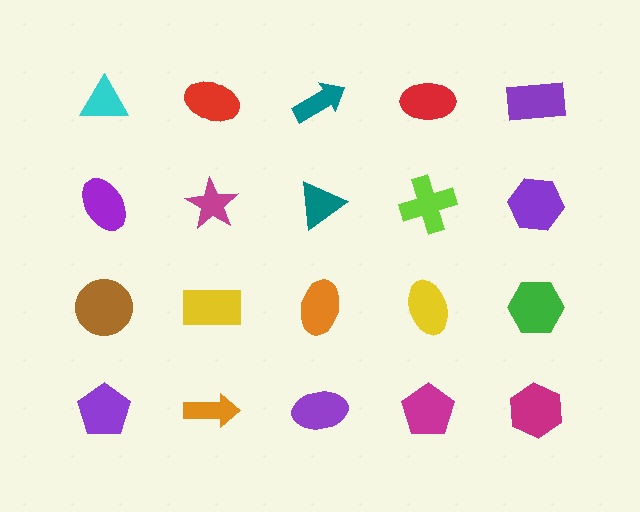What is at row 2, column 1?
A purple ellipse.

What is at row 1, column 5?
A purple rectangle.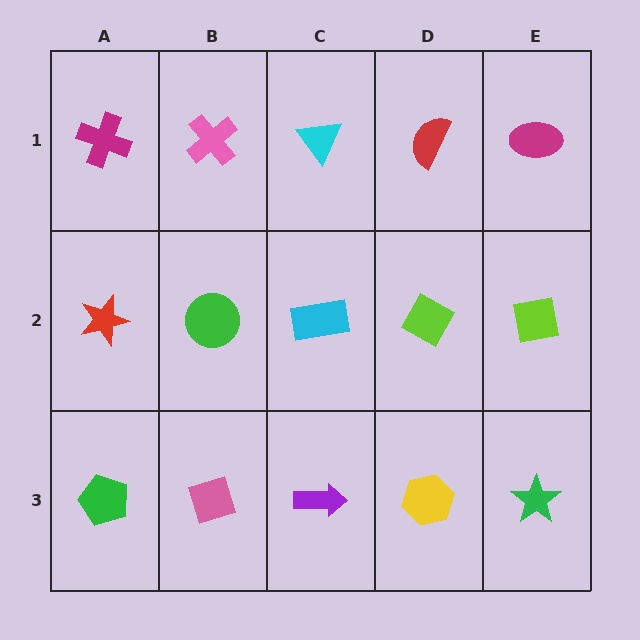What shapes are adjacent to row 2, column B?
A pink cross (row 1, column B), a pink diamond (row 3, column B), a red star (row 2, column A), a cyan rectangle (row 2, column C).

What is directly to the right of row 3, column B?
A purple arrow.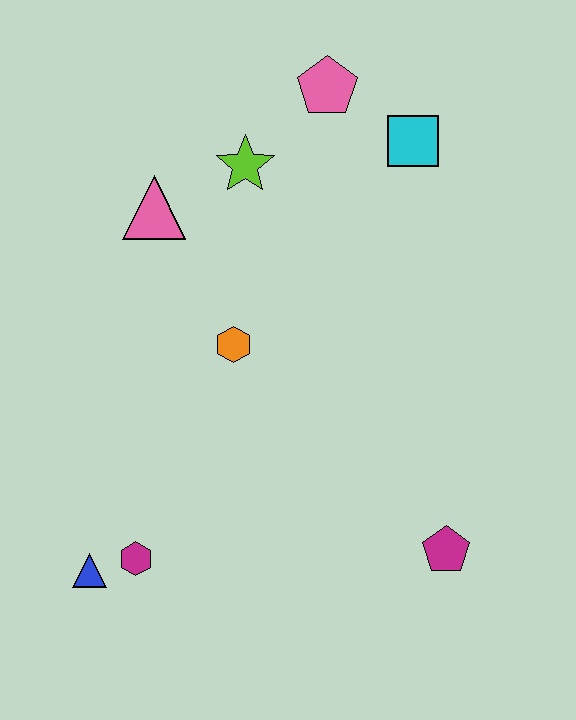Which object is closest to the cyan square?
The pink pentagon is closest to the cyan square.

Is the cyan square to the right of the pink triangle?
Yes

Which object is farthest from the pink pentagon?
The blue triangle is farthest from the pink pentagon.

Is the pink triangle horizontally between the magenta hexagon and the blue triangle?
No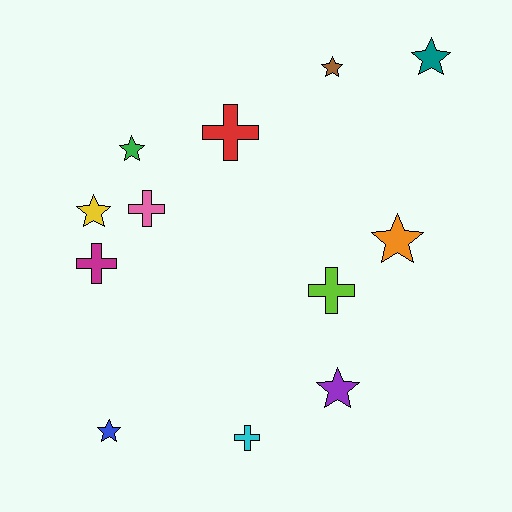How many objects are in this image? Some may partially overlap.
There are 12 objects.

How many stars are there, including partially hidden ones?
There are 7 stars.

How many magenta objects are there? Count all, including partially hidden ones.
There is 1 magenta object.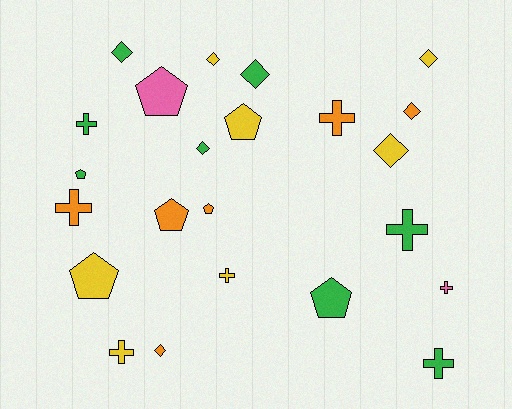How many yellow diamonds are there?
There are 3 yellow diamonds.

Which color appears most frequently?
Green, with 8 objects.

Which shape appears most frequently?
Cross, with 8 objects.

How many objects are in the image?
There are 23 objects.